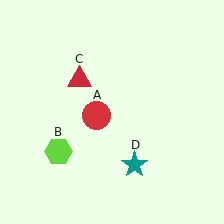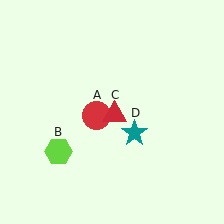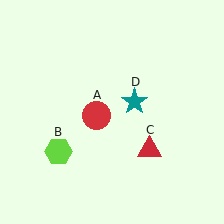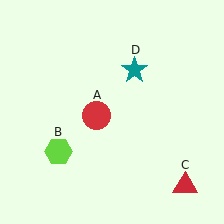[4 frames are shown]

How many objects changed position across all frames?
2 objects changed position: red triangle (object C), teal star (object D).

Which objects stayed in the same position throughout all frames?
Red circle (object A) and lime hexagon (object B) remained stationary.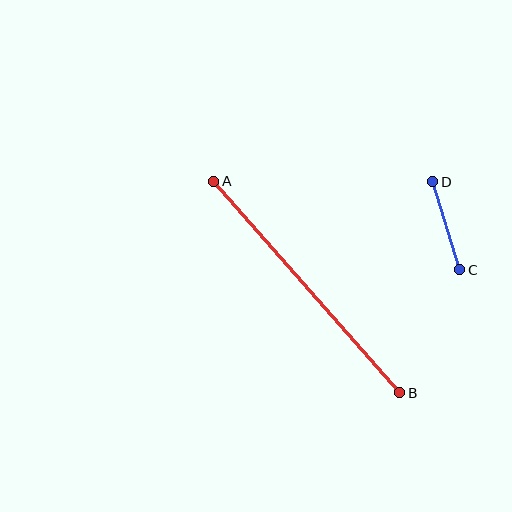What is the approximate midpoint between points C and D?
The midpoint is at approximately (446, 226) pixels.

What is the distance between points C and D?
The distance is approximately 92 pixels.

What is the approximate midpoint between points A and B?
The midpoint is at approximately (307, 287) pixels.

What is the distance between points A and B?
The distance is approximately 282 pixels.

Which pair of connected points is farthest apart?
Points A and B are farthest apart.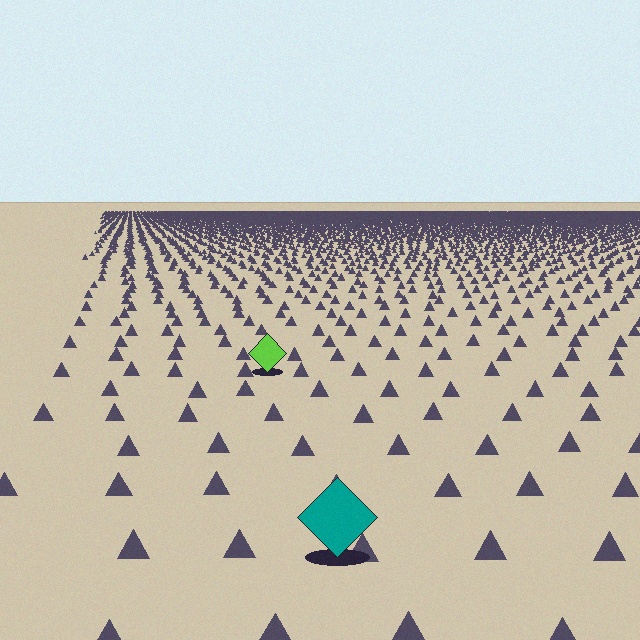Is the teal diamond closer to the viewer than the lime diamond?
Yes. The teal diamond is closer — you can tell from the texture gradient: the ground texture is coarser near it.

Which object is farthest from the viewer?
The lime diamond is farthest from the viewer. It appears smaller and the ground texture around it is denser.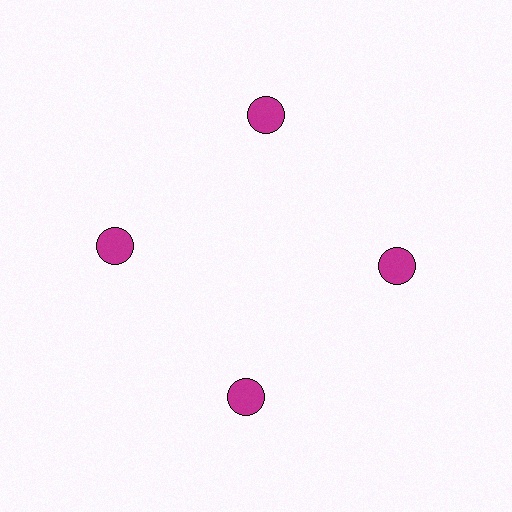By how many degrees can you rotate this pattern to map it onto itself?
The pattern maps onto itself every 90 degrees of rotation.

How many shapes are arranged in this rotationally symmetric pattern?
There are 4 shapes, arranged in 4 groups of 1.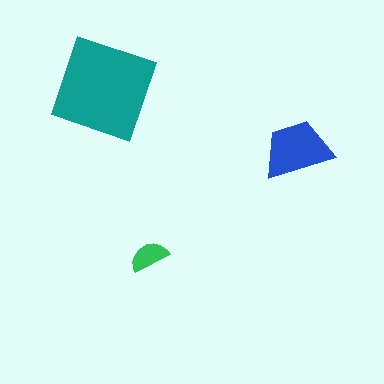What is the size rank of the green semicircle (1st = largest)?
3rd.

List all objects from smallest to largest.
The green semicircle, the blue trapezoid, the teal square.